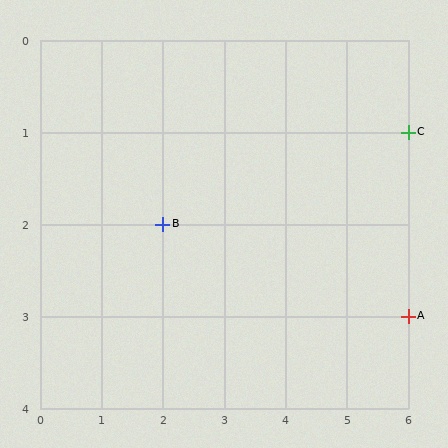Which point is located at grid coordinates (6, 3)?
Point A is at (6, 3).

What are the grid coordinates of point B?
Point B is at grid coordinates (2, 2).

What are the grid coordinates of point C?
Point C is at grid coordinates (6, 1).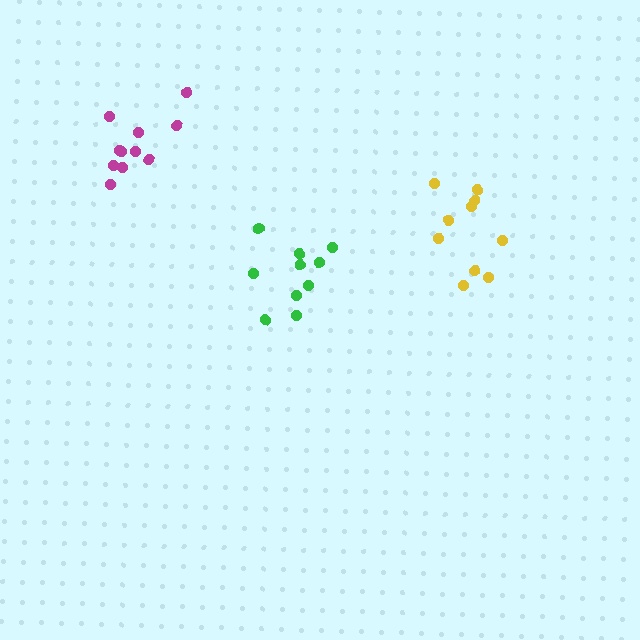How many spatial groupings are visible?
There are 3 spatial groupings.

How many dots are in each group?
Group 1: 10 dots, Group 2: 10 dots, Group 3: 11 dots (31 total).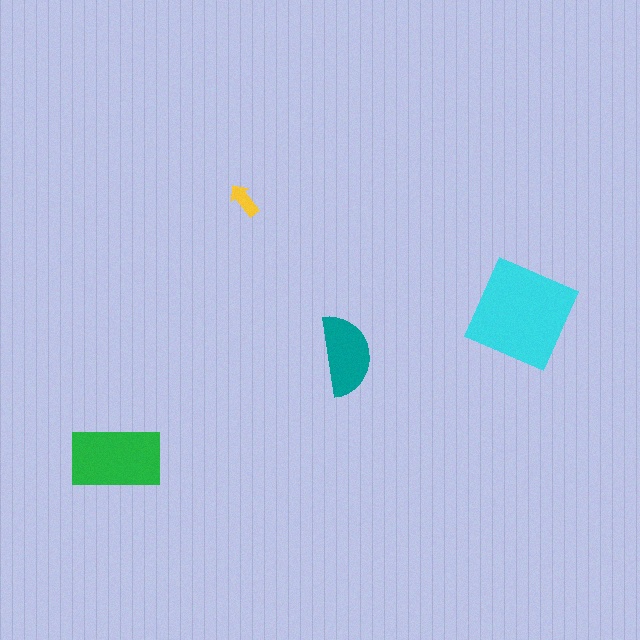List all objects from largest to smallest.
The cyan square, the green rectangle, the teal semicircle, the yellow arrow.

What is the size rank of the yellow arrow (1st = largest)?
4th.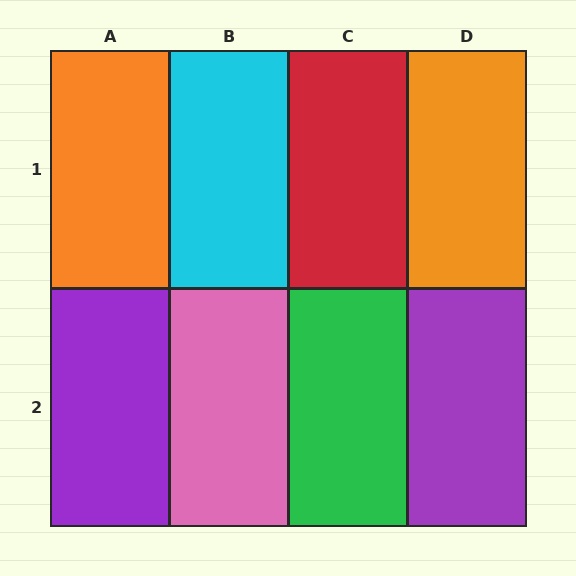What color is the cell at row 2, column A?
Purple.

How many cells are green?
1 cell is green.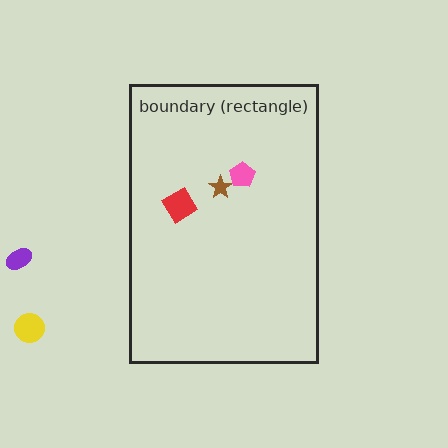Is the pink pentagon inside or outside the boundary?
Inside.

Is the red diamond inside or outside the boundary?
Inside.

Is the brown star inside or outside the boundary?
Inside.